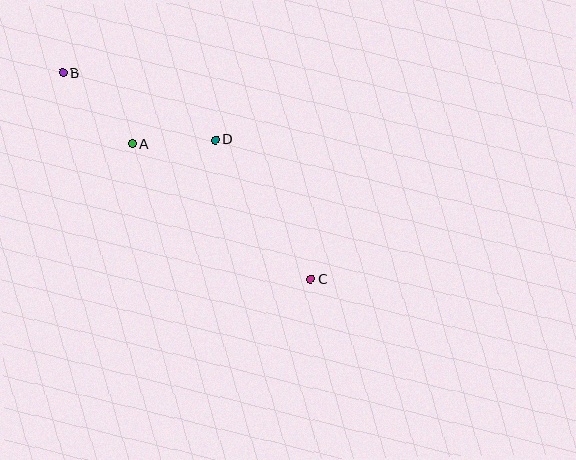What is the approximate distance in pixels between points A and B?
The distance between A and B is approximately 100 pixels.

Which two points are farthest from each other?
Points B and C are farthest from each other.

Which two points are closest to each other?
Points A and D are closest to each other.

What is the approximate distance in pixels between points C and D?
The distance between C and D is approximately 169 pixels.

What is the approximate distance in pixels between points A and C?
The distance between A and C is approximately 224 pixels.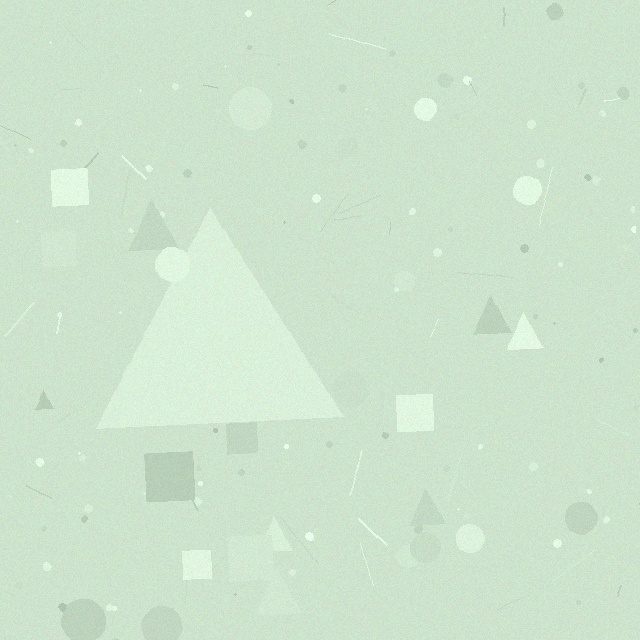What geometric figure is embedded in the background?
A triangle is embedded in the background.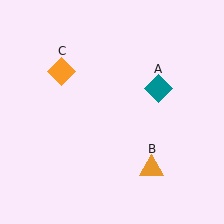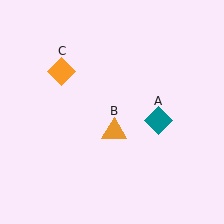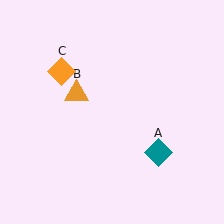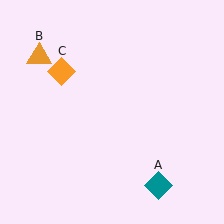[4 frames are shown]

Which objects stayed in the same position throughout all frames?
Orange diamond (object C) remained stationary.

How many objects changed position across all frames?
2 objects changed position: teal diamond (object A), orange triangle (object B).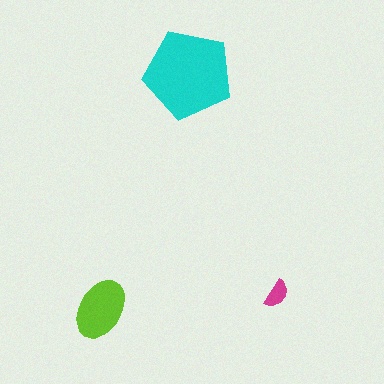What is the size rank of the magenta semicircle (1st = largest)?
3rd.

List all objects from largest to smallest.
The cyan pentagon, the lime ellipse, the magenta semicircle.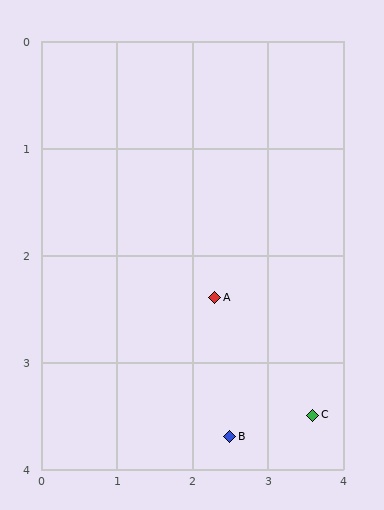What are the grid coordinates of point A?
Point A is at approximately (2.3, 2.4).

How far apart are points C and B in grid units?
Points C and B are about 1.1 grid units apart.